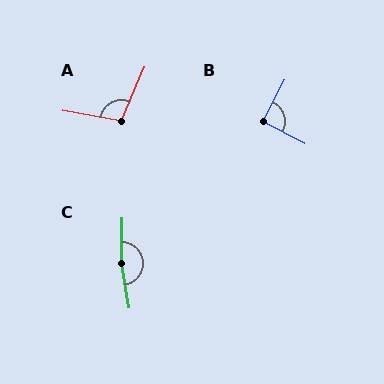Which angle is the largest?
C, at approximately 169 degrees.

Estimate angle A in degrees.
Approximately 103 degrees.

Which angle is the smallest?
B, at approximately 90 degrees.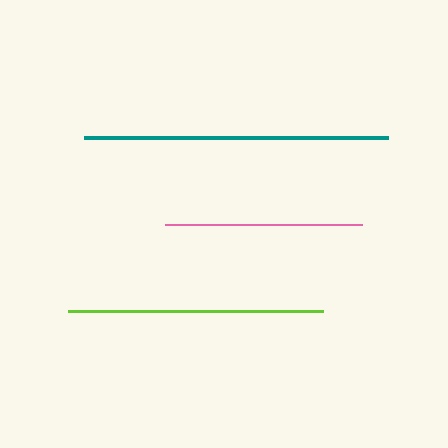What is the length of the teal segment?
The teal segment is approximately 303 pixels long.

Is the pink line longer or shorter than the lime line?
The lime line is longer than the pink line.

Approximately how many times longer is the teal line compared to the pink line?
The teal line is approximately 1.5 times the length of the pink line.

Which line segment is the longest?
The teal line is the longest at approximately 303 pixels.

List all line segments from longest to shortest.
From longest to shortest: teal, lime, pink.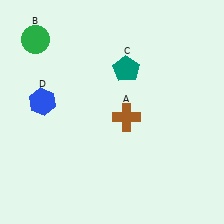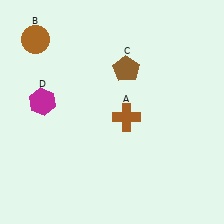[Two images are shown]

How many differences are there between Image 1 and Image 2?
There are 3 differences between the two images.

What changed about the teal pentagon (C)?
In Image 1, C is teal. In Image 2, it changed to brown.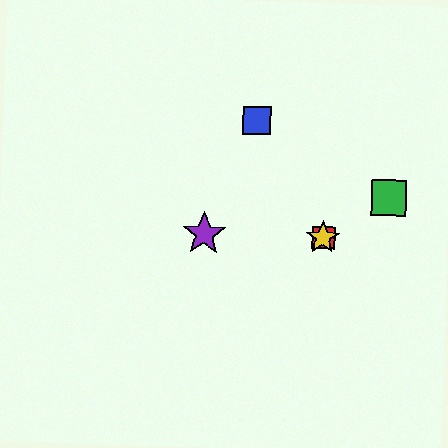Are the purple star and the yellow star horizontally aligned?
Yes, both are at y≈234.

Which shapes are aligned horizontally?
The red square, the yellow star, the purple star are aligned horizontally.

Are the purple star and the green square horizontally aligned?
No, the purple star is at y≈234 and the green square is at y≈198.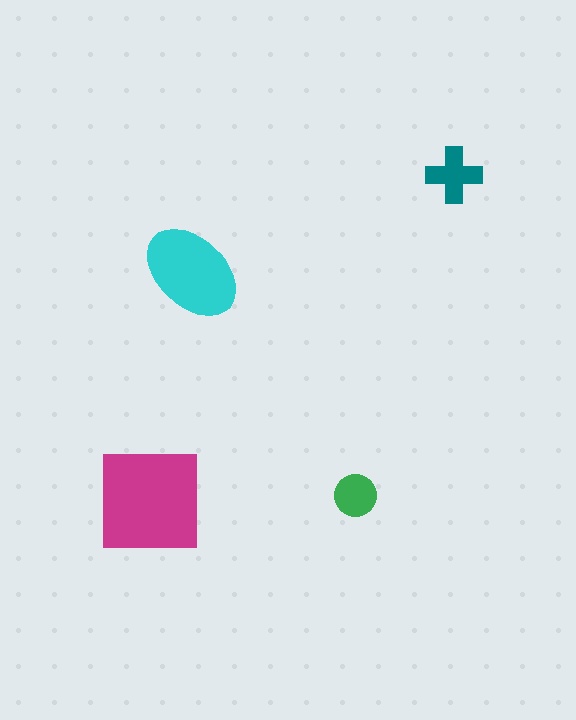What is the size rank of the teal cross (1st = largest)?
3rd.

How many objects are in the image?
There are 4 objects in the image.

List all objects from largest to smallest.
The magenta square, the cyan ellipse, the teal cross, the green circle.